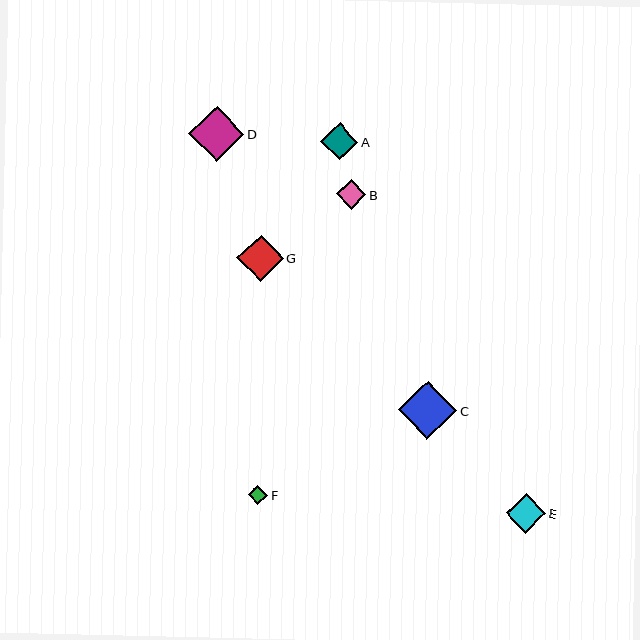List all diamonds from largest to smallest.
From largest to smallest: C, D, G, E, A, B, F.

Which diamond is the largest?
Diamond C is the largest with a size of approximately 58 pixels.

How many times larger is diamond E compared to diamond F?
Diamond E is approximately 2.0 times the size of diamond F.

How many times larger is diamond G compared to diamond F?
Diamond G is approximately 2.4 times the size of diamond F.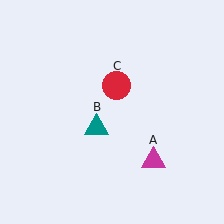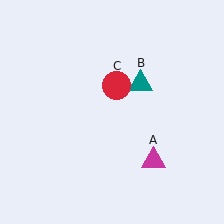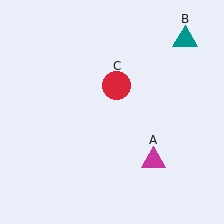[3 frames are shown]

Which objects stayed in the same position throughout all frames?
Magenta triangle (object A) and red circle (object C) remained stationary.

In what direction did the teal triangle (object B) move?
The teal triangle (object B) moved up and to the right.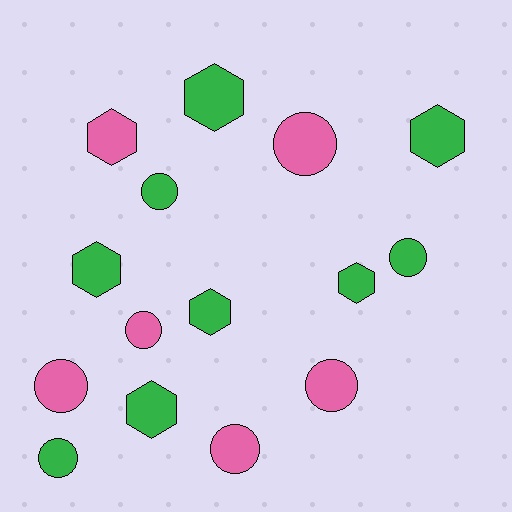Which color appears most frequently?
Green, with 9 objects.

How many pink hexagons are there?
There is 1 pink hexagon.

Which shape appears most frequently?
Circle, with 8 objects.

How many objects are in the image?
There are 15 objects.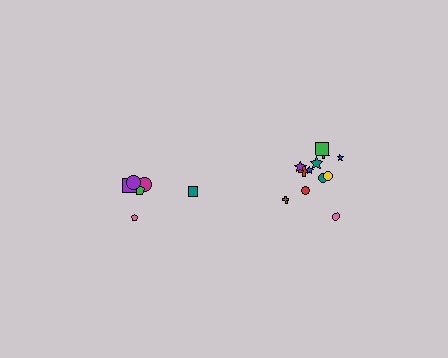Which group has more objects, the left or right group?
The right group.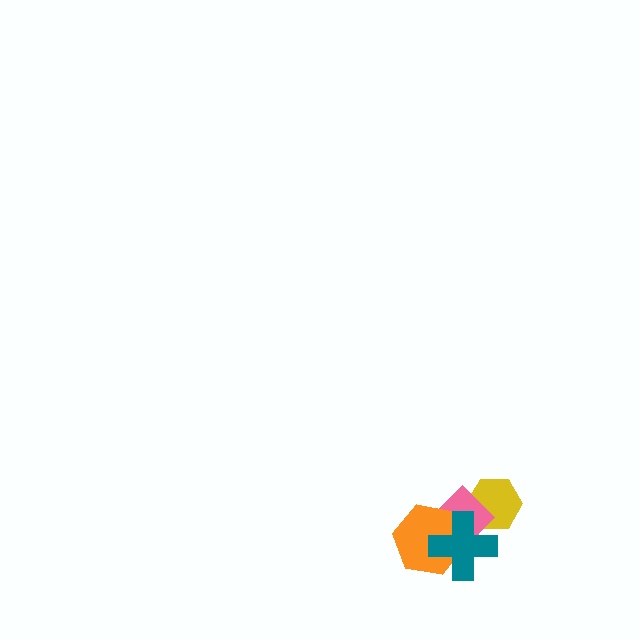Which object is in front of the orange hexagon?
The teal cross is in front of the orange hexagon.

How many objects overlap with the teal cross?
3 objects overlap with the teal cross.